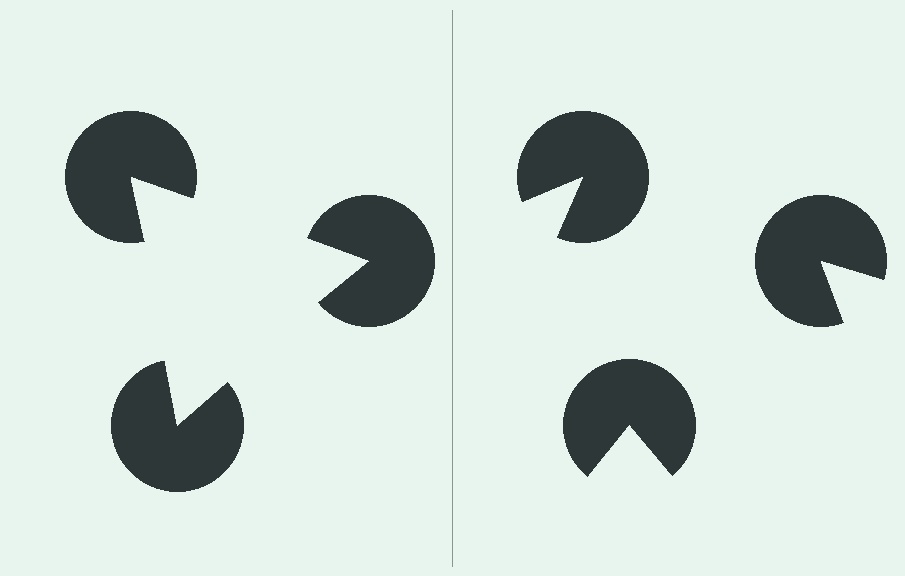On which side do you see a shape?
An illusory triangle appears on the left side. On the right side the wedge cuts are rotated, so no coherent shape forms.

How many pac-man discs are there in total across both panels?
6 — 3 on each side.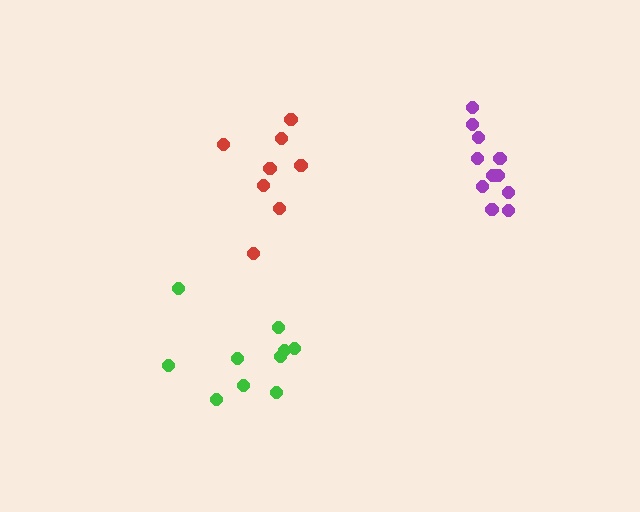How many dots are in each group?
Group 1: 11 dots, Group 2: 10 dots, Group 3: 8 dots (29 total).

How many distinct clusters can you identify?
There are 3 distinct clusters.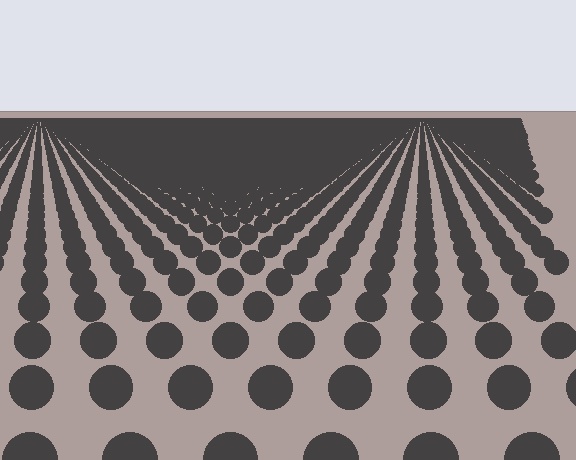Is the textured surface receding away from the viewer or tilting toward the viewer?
The surface is receding away from the viewer. Texture elements get smaller and denser toward the top.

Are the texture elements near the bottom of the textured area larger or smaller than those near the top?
Larger. Near the bottom, elements are closer to the viewer and appear at a bigger on-screen size.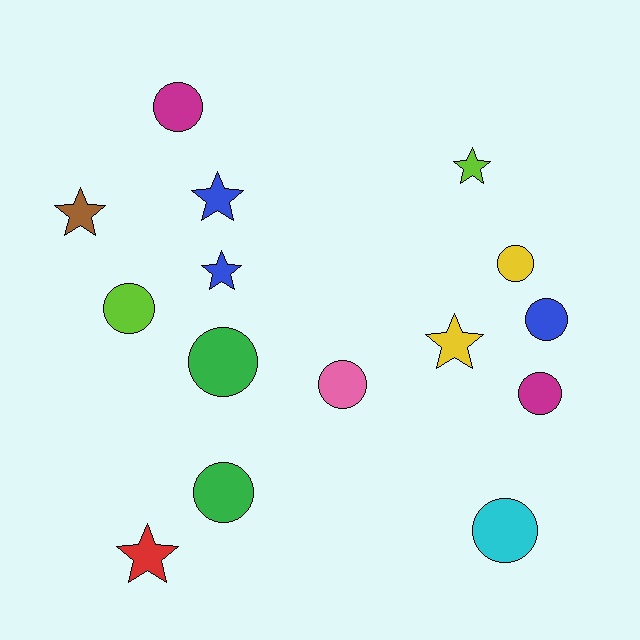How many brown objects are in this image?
There is 1 brown object.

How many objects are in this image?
There are 15 objects.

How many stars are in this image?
There are 6 stars.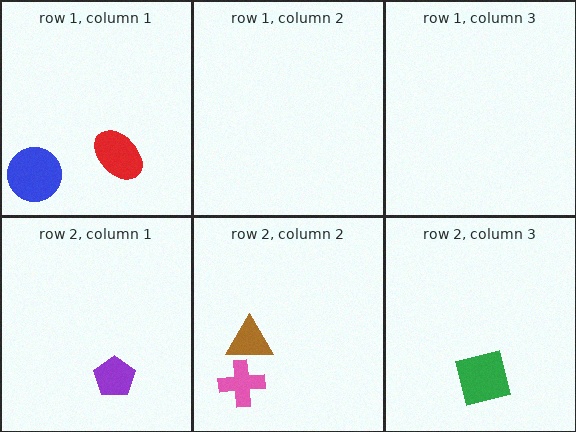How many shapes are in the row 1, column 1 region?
2.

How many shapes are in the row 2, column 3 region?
1.